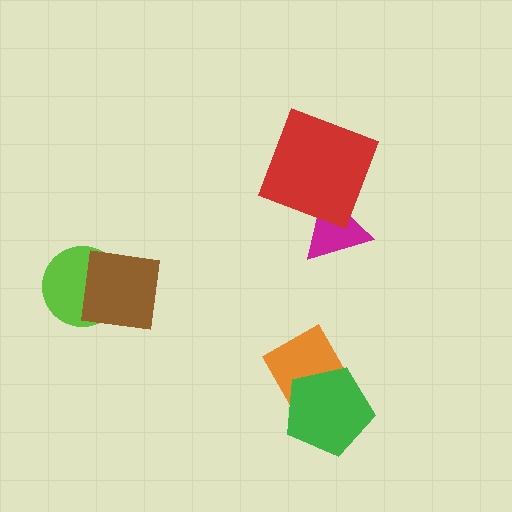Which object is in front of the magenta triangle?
The red square is in front of the magenta triangle.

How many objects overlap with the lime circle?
1 object overlaps with the lime circle.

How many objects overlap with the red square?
1 object overlaps with the red square.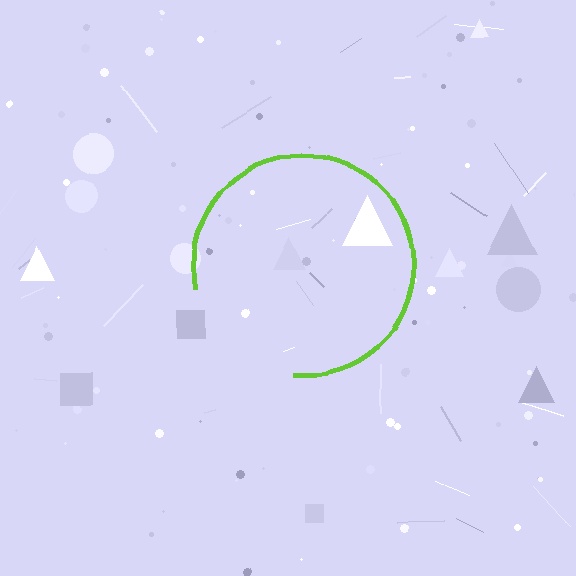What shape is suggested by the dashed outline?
The dashed outline suggests a circle.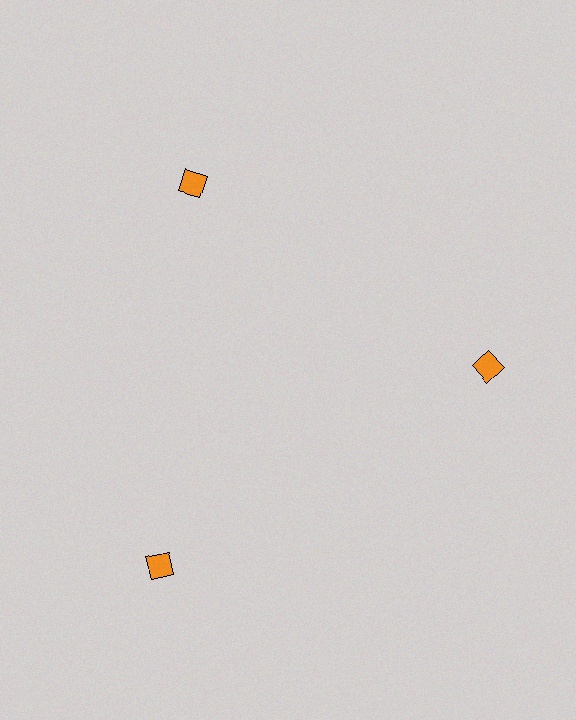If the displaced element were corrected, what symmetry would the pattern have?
It would have 3-fold rotational symmetry — the pattern would map onto itself every 120 degrees.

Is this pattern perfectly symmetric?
No. The 3 orange squares are arranged in a ring, but one element near the 7 o'clock position is pushed outward from the center, breaking the 3-fold rotational symmetry.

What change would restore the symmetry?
The symmetry would be restored by moving it inward, back onto the ring so that all 3 squares sit at equal angles and equal distance from the center.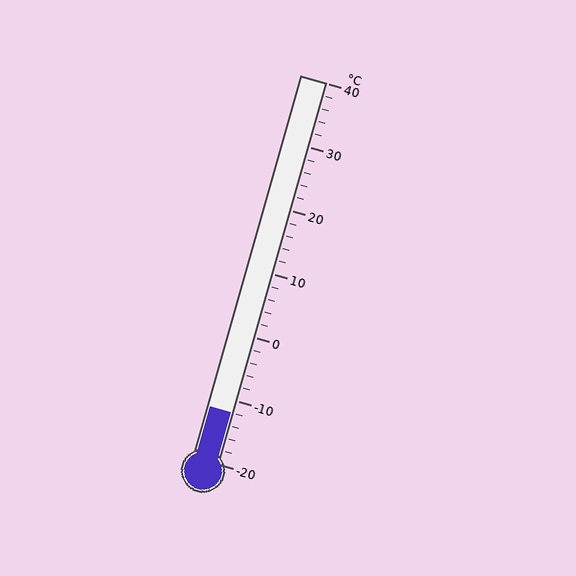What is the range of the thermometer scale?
The thermometer scale ranges from -20°C to 40°C.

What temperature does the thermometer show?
The thermometer shows approximately -12°C.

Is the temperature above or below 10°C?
The temperature is below 10°C.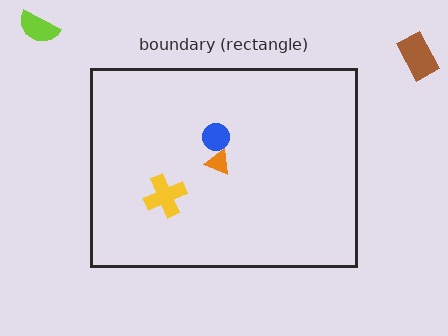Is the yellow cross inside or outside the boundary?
Inside.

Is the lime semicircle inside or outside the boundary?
Outside.